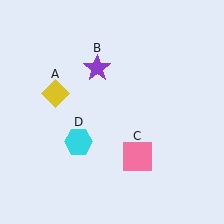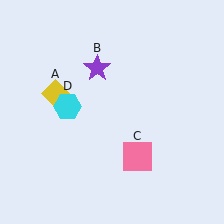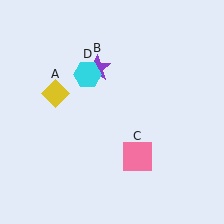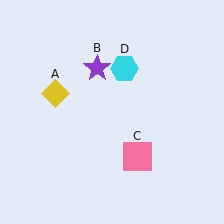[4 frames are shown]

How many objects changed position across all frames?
1 object changed position: cyan hexagon (object D).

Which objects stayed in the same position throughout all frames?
Yellow diamond (object A) and purple star (object B) and pink square (object C) remained stationary.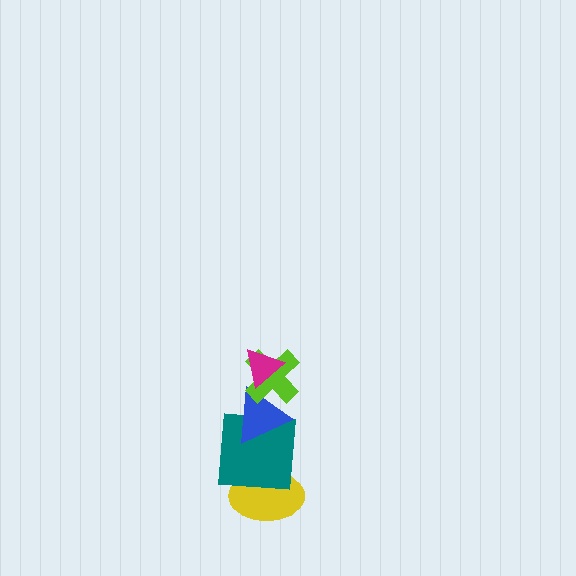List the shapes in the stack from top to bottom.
From top to bottom: the magenta triangle, the lime cross, the blue triangle, the teal square, the yellow ellipse.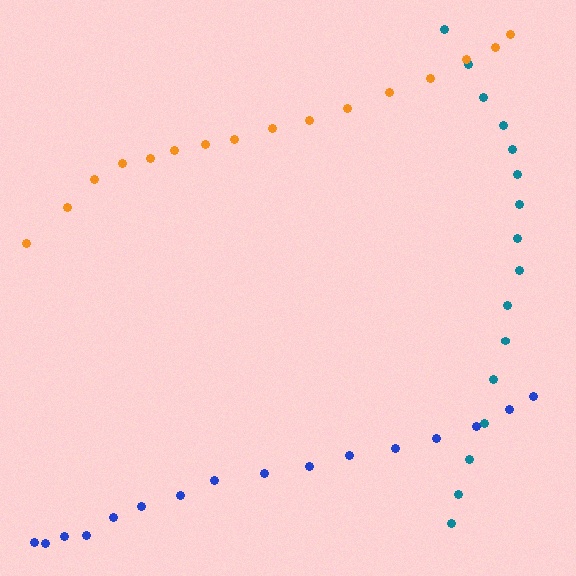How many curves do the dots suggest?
There are 3 distinct paths.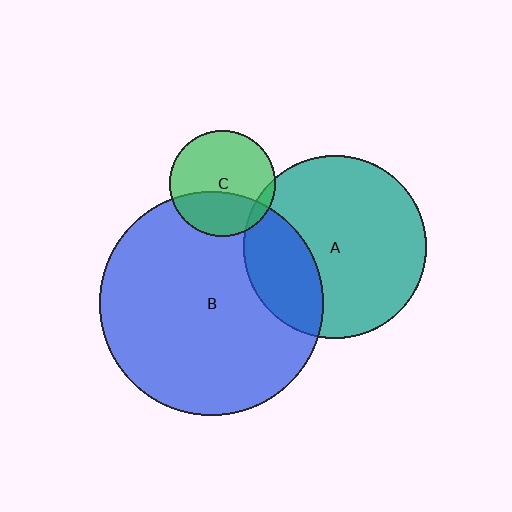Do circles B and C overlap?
Yes.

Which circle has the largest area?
Circle B (blue).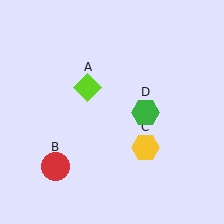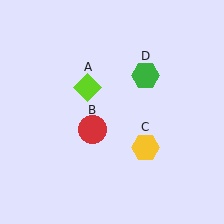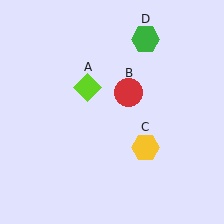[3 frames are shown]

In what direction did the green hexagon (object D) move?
The green hexagon (object D) moved up.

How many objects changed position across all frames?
2 objects changed position: red circle (object B), green hexagon (object D).